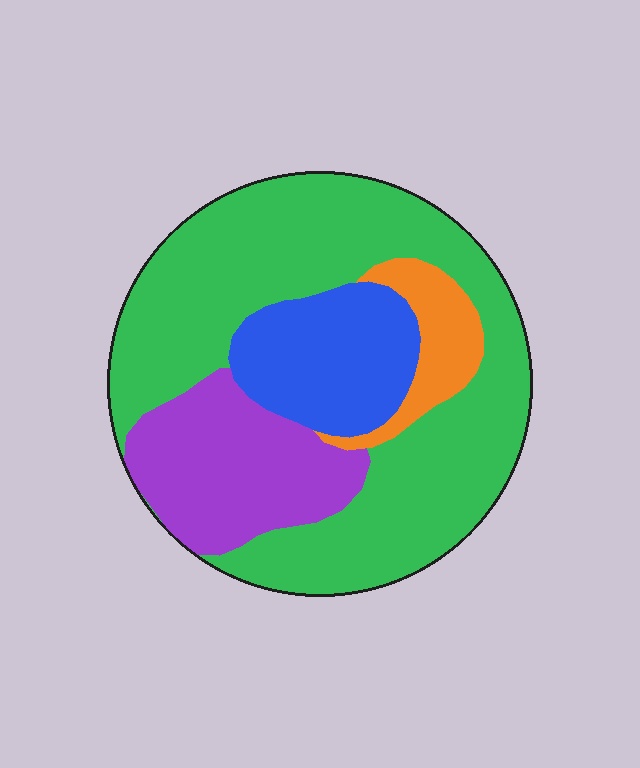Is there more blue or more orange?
Blue.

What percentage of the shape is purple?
Purple takes up about one fifth (1/5) of the shape.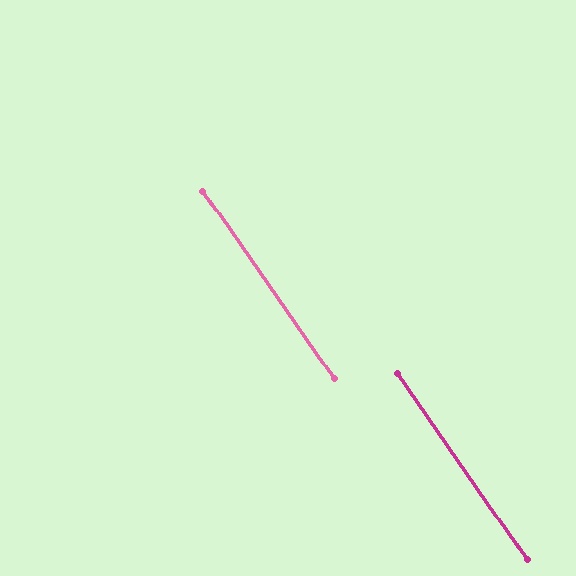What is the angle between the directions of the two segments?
Approximately 0 degrees.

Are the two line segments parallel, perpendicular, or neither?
Parallel — their directions differ by only 0.2°.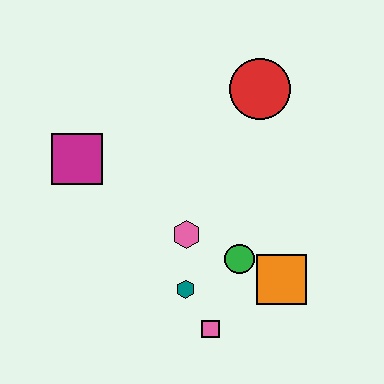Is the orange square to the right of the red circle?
Yes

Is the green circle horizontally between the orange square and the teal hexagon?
Yes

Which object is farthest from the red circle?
The pink square is farthest from the red circle.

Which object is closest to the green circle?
The orange square is closest to the green circle.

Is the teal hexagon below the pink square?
No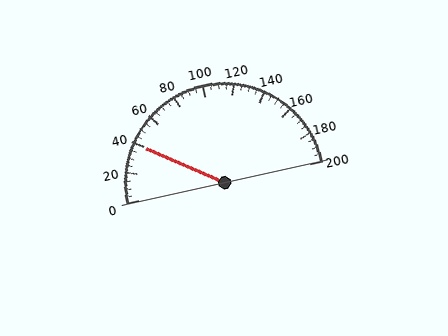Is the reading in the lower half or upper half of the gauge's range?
The reading is in the lower half of the range (0 to 200).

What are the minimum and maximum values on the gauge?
The gauge ranges from 0 to 200.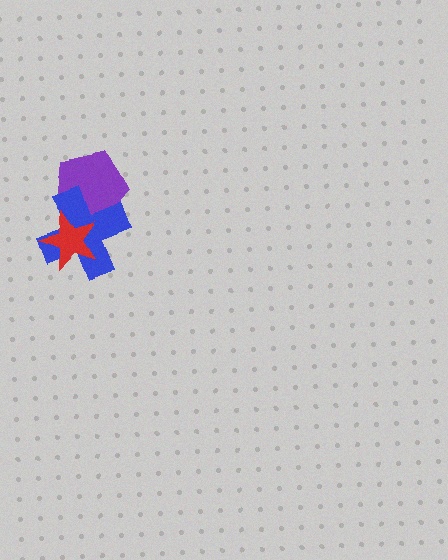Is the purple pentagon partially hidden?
Yes, it is partially covered by another shape.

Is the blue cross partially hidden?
Yes, it is partially covered by another shape.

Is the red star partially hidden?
No, no other shape covers it.